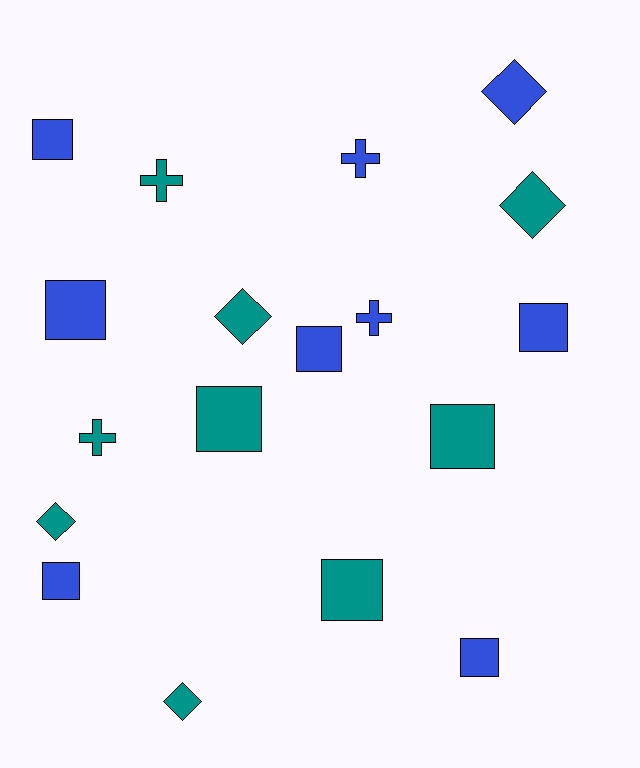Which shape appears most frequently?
Square, with 9 objects.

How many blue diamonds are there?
There is 1 blue diamond.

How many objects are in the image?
There are 18 objects.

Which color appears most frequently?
Teal, with 9 objects.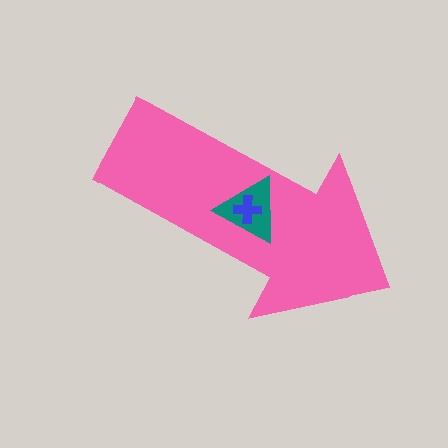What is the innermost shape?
The blue cross.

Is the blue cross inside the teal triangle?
Yes.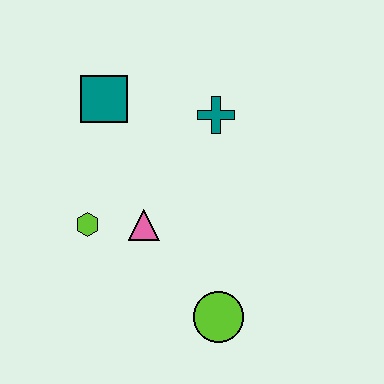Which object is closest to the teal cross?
The teal square is closest to the teal cross.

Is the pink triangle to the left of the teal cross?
Yes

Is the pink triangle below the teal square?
Yes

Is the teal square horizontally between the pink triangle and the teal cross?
No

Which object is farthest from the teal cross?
The lime circle is farthest from the teal cross.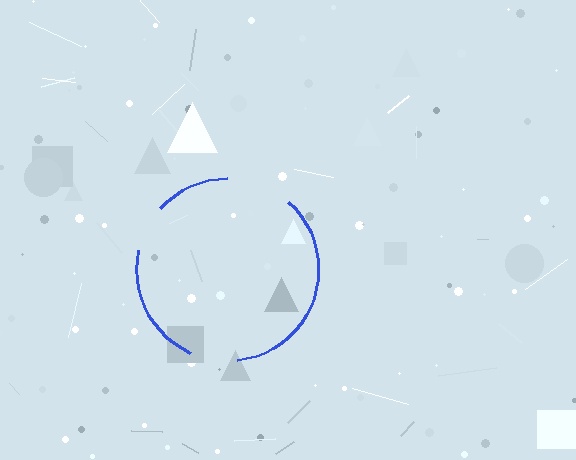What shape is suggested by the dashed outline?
The dashed outline suggests a circle.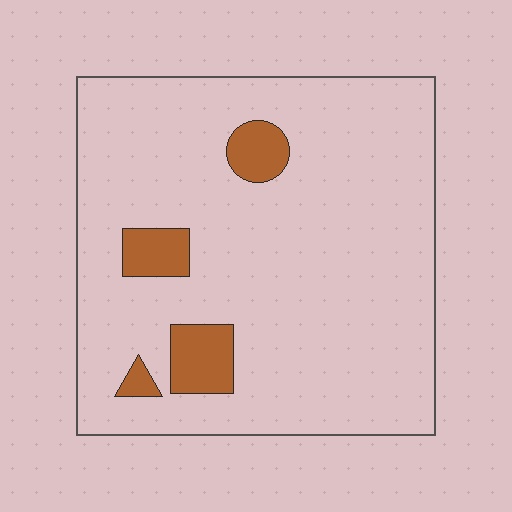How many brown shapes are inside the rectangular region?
4.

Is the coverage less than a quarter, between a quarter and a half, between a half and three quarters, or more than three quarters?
Less than a quarter.